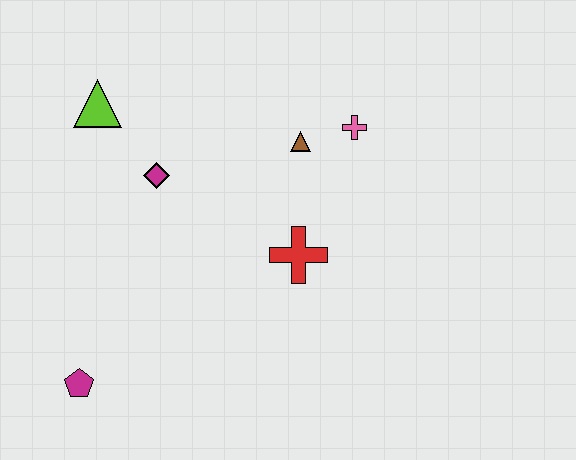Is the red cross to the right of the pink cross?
No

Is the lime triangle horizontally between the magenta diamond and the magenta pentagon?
Yes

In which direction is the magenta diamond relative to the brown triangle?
The magenta diamond is to the left of the brown triangle.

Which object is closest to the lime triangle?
The magenta diamond is closest to the lime triangle.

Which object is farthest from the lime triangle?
The magenta pentagon is farthest from the lime triangle.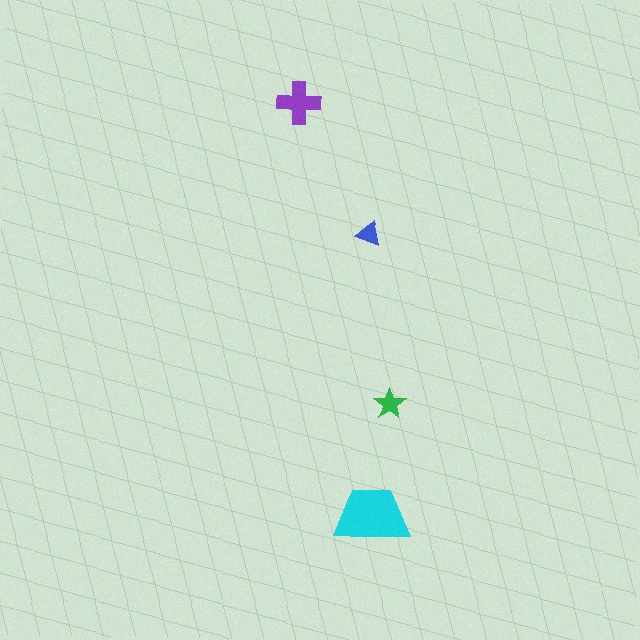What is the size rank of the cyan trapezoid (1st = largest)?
1st.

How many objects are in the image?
There are 4 objects in the image.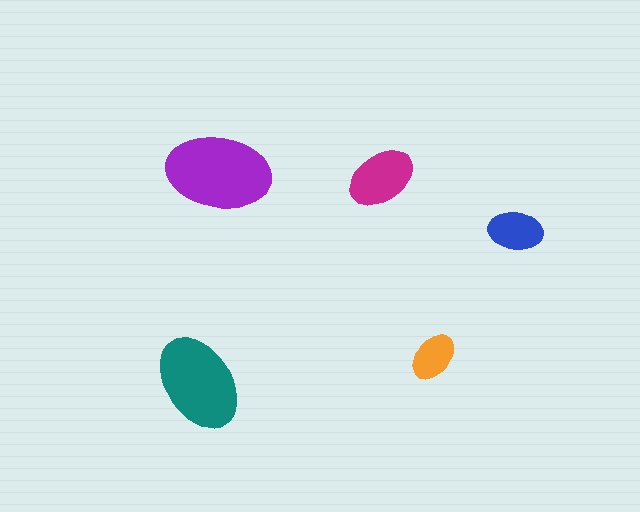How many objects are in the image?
There are 5 objects in the image.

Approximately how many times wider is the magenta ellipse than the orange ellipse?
About 1.5 times wider.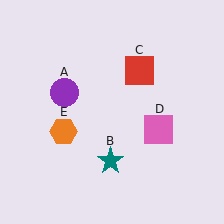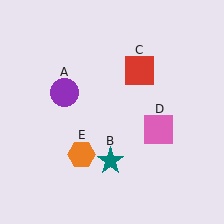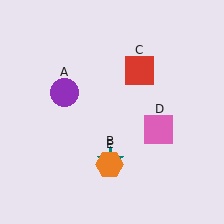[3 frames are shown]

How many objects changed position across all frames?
1 object changed position: orange hexagon (object E).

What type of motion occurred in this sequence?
The orange hexagon (object E) rotated counterclockwise around the center of the scene.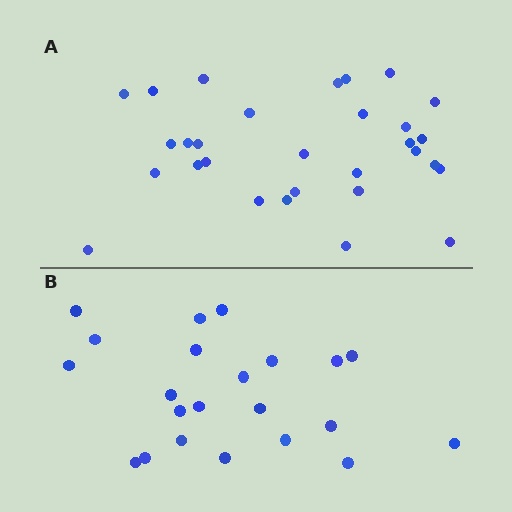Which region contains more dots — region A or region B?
Region A (the top region) has more dots.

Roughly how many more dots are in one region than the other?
Region A has roughly 8 or so more dots than region B.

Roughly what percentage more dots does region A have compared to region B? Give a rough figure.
About 35% more.